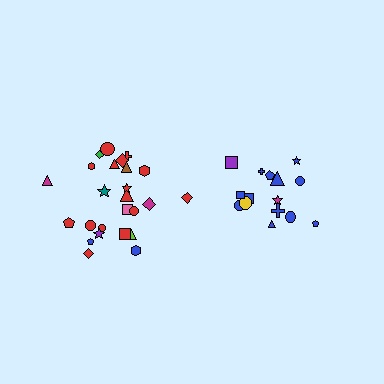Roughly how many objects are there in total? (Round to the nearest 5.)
Roughly 40 objects in total.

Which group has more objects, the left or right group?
The left group.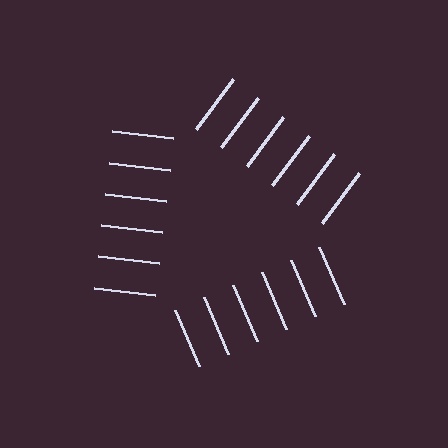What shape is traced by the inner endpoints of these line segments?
An illusory triangle — the line segments terminate on its edges but no continuous stroke is drawn.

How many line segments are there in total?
18 — 6 along each of the 3 edges.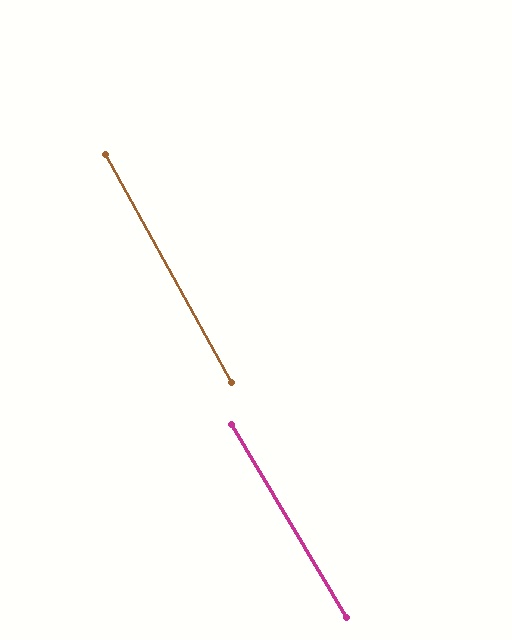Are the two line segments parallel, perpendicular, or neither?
Parallel — their directions differ by only 1.8°.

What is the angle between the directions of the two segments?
Approximately 2 degrees.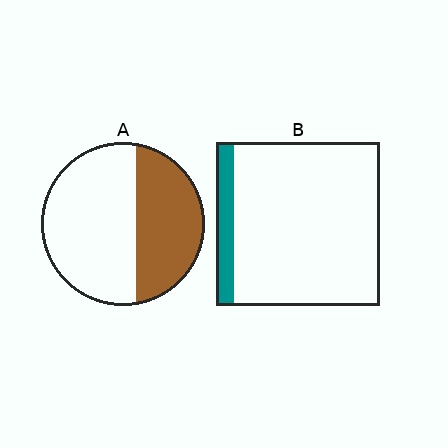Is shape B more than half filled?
No.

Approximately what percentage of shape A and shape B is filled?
A is approximately 40% and B is approximately 10%.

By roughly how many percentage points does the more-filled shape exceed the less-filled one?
By roughly 30 percentage points (A over B).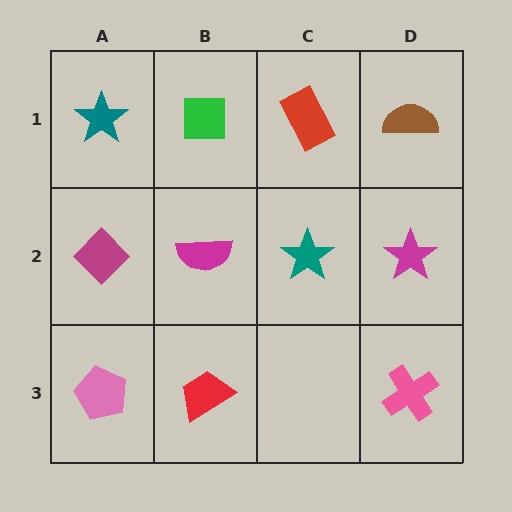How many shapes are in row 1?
4 shapes.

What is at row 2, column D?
A magenta star.